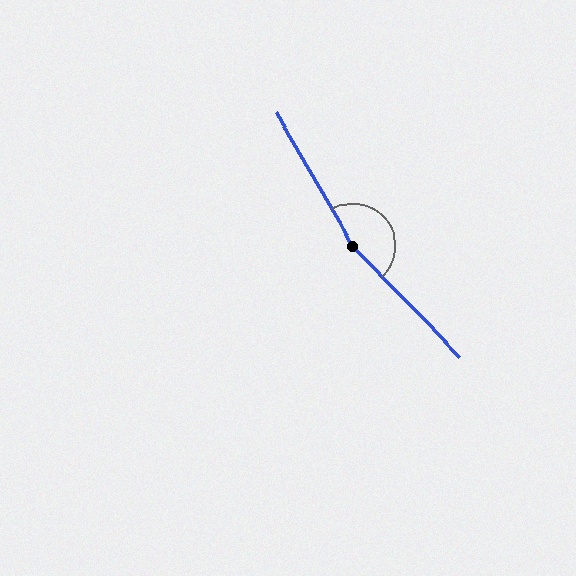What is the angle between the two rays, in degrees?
Approximately 166 degrees.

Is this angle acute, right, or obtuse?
It is obtuse.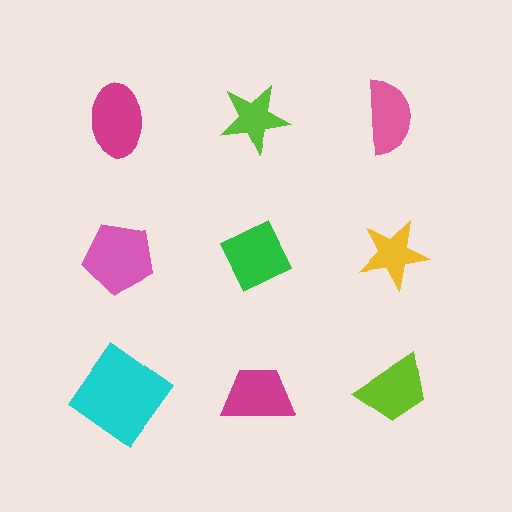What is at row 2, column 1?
A pink pentagon.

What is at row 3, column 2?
A magenta trapezoid.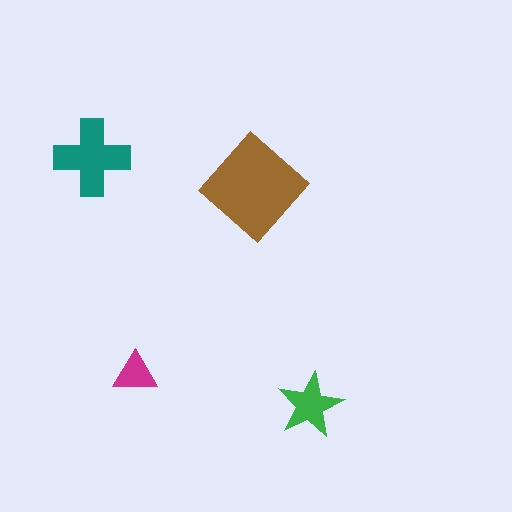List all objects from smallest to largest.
The magenta triangle, the green star, the teal cross, the brown diamond.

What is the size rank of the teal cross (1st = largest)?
2nd.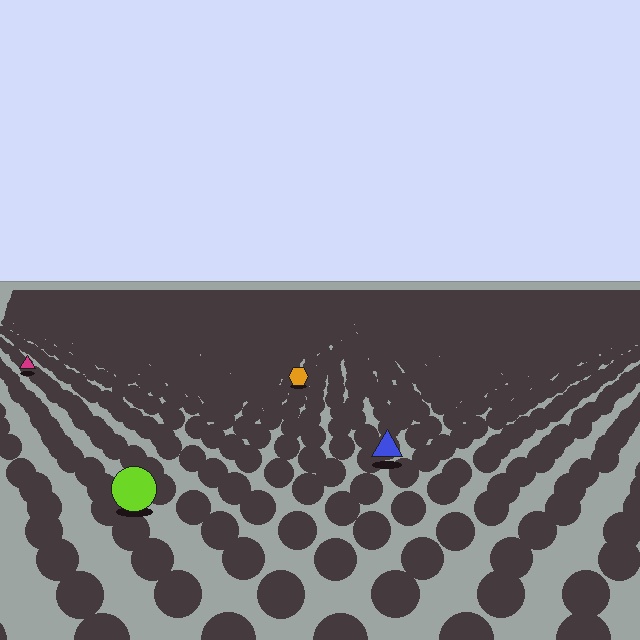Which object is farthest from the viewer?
The magenta triangle is farthest from the viewer. It appears smaller and the ground texture around it is denser.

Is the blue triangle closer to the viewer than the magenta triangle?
Yes. The blue triangle is closer — you can tell from the texture gradient: the ground texture is coarser near it.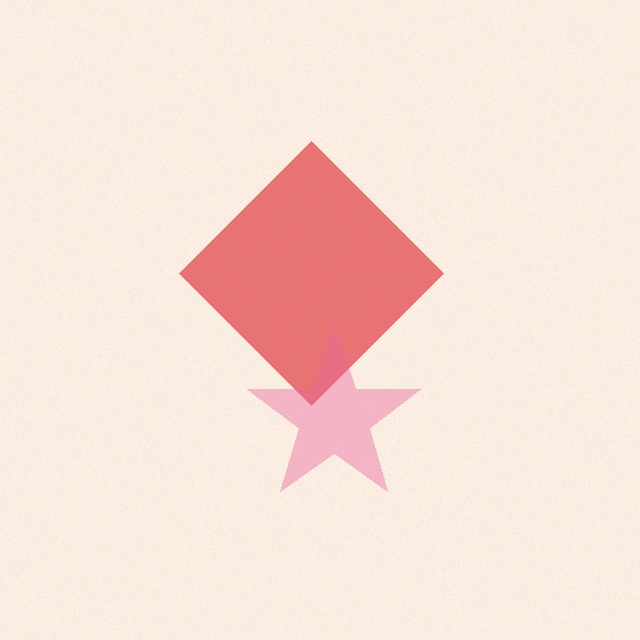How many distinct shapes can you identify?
There are 2 distinct shapes: a red diamond, a pink star.